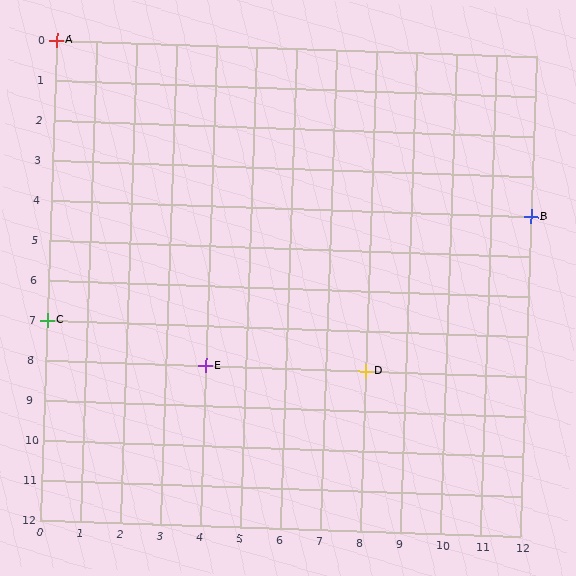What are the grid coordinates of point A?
Point A is at grid coordinates (0, 0).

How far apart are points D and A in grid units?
Points D and A are 8 columns and 8 rows apart (about 11.3 grid units diagonally).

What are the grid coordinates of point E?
Point E is at grid coordinates (4, 8).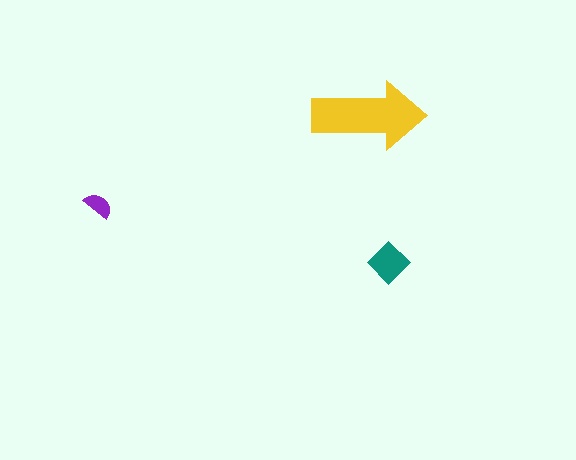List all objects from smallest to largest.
The purple semicircle, the teal diamond, the yellow arrow.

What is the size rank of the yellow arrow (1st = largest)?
1st.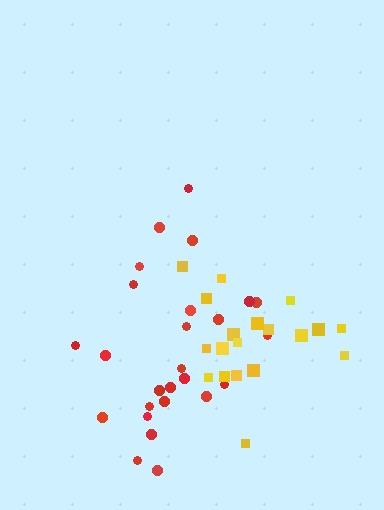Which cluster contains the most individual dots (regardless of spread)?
Red (26).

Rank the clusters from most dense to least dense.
yellow, red.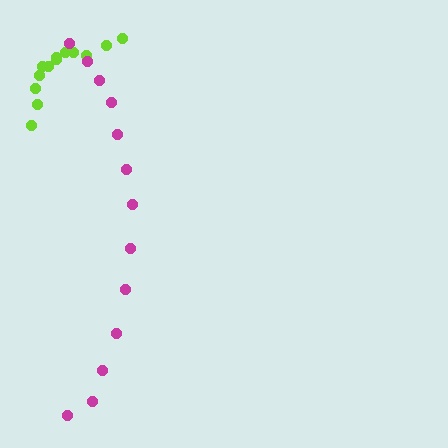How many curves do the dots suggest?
There are 2 distinct paths.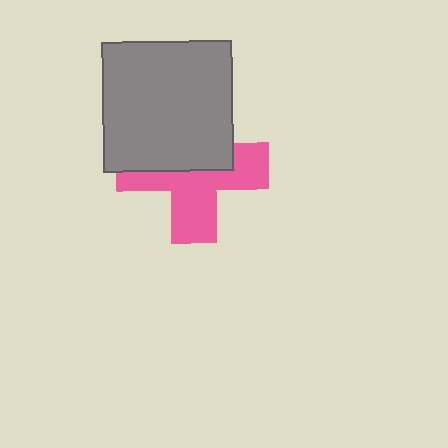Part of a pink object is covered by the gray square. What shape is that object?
It is a cross.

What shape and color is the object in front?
The object in front is a gray square.